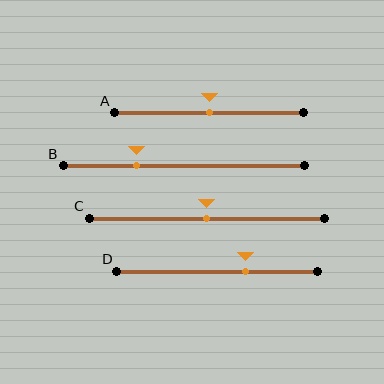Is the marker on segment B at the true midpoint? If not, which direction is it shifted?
No, the marker on segment B is shifted to the left by about 19% of the segment length.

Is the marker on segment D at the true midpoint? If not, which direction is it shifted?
No, the marker on segment D is shifted to the right by about 14% of the segment length.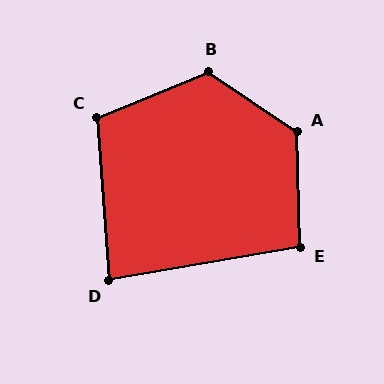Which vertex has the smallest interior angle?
D, at approximately 85 degrees.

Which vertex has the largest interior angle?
A, at approximately 125 degrees.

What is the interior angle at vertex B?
Approximately 124 degrees (obtuse).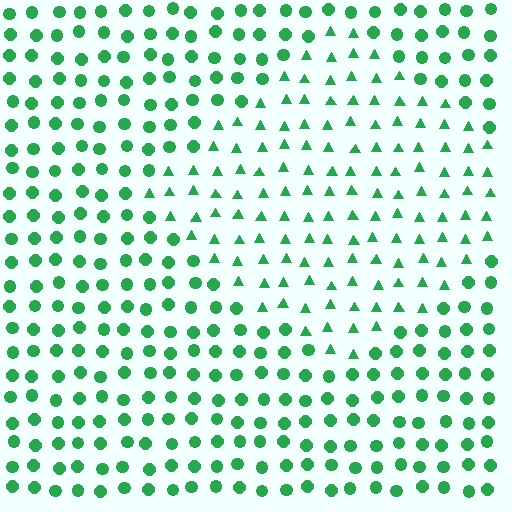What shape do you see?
I see a diamond.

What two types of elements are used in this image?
The image uses triangles inside the diamond region and circles outside it.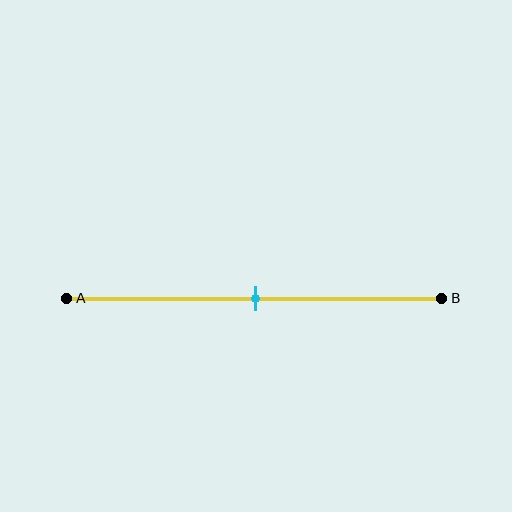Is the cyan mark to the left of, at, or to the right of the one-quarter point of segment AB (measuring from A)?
The cyan mark is to the right of the one-quarter point of segment AB.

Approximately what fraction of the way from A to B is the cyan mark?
The cyan mark is approximately 50% of the way from A to B.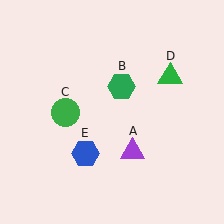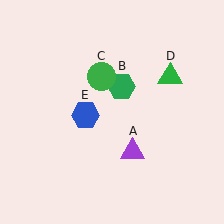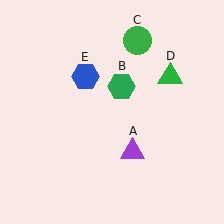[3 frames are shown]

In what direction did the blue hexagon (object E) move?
The blue hexagon (object E) moved up.